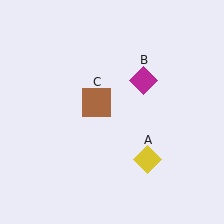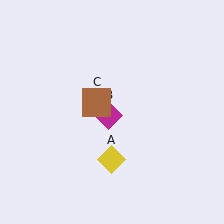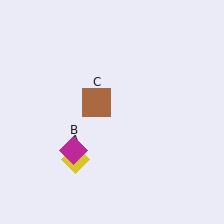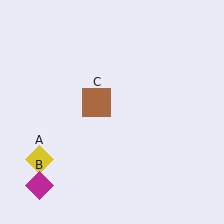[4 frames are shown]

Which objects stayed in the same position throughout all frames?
Brown square (object C) remained stationary.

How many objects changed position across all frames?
2 objects changed position: yellow diamond (object A), magenta diamond (object B).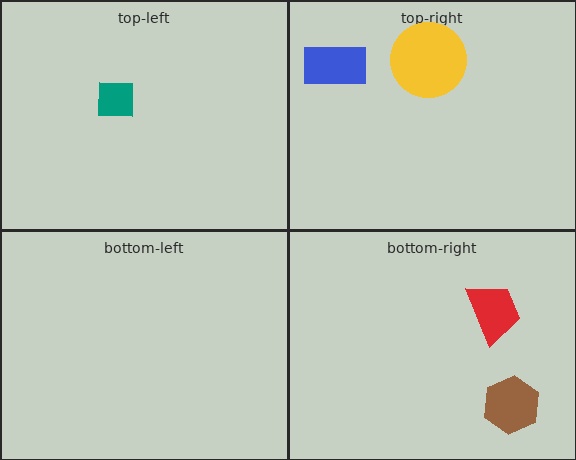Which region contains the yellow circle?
The top-right region.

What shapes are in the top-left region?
The teal square.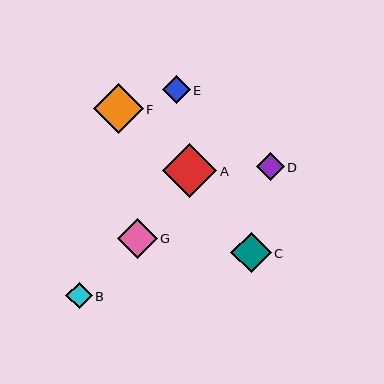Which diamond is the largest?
Diamond A is the largest with a size of approximately 54 pixels.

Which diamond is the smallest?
Diamond B is the smallest with a size of approximately 27 pixels.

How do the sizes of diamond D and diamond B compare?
Diamond D and diamond B are approximately the same size.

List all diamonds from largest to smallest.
From largest to smallest: A, F, G, C, D, E, B.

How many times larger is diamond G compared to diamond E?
Diamond G is approximately 1.5 times the size of diamond E.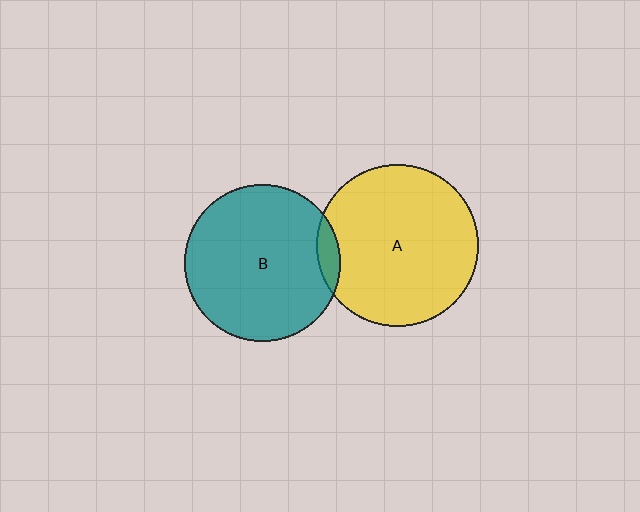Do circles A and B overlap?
Yes.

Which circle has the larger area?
Circle A (yellow).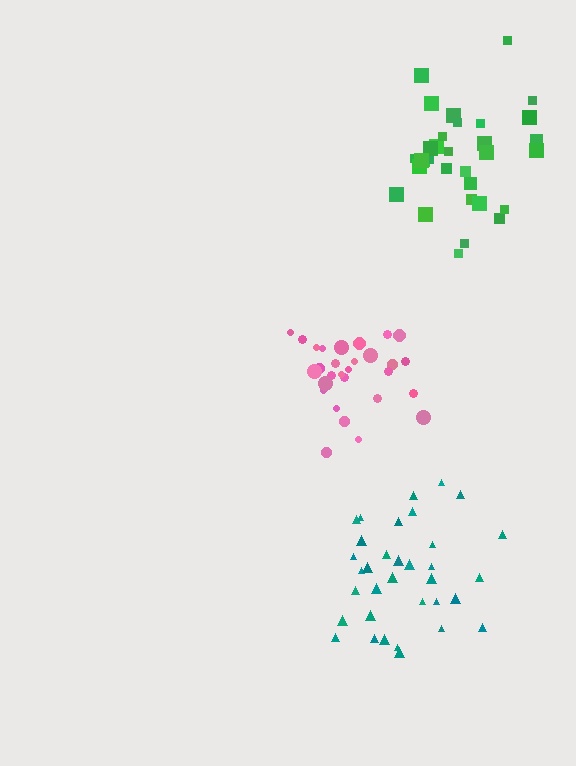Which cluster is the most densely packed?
Pink.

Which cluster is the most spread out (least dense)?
Green.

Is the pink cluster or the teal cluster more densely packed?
Pink.